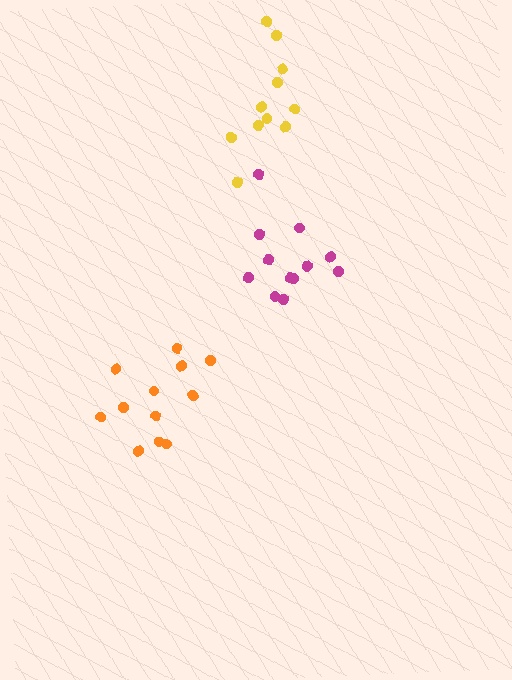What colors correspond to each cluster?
The clusters are colored: orange, magenta, yellow.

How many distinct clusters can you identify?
There are 3 distinct clusters.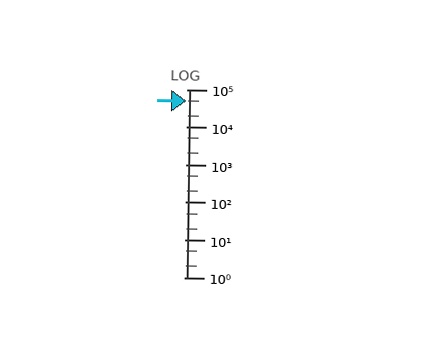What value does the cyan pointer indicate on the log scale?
The pointer indicates approximately 50000.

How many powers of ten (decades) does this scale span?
The scale spans 5 decades, from 1 to 100000.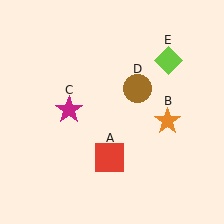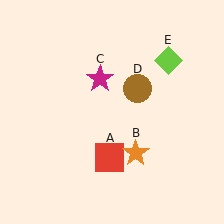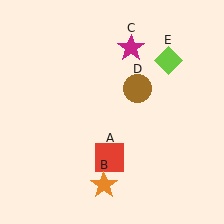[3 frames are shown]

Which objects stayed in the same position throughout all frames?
Red square (object A) and brown circle (object D) and lime diamond (object E) remained stationary.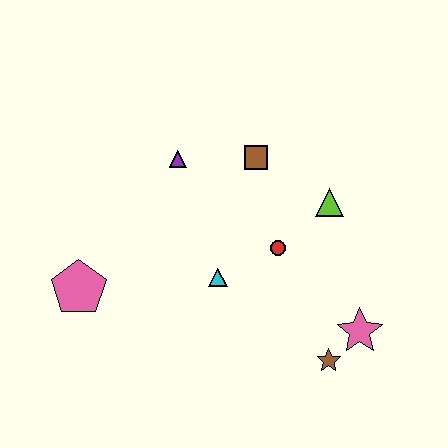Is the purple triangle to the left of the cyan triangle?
Yes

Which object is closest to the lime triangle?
The red circle is closest to the lime triangle.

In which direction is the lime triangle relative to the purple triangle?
The lime triangle is to the right of the purple triangle.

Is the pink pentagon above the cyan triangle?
No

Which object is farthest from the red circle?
The pink pentagon is farthest from the red circle.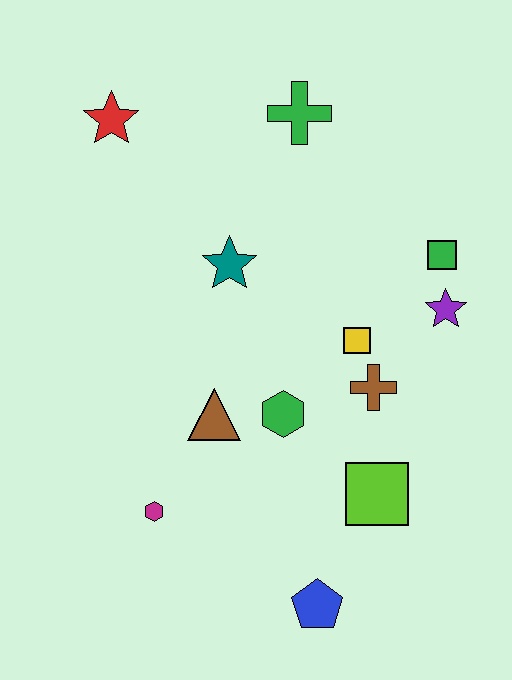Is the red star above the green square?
Yes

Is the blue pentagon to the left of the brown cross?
Yes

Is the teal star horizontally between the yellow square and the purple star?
No